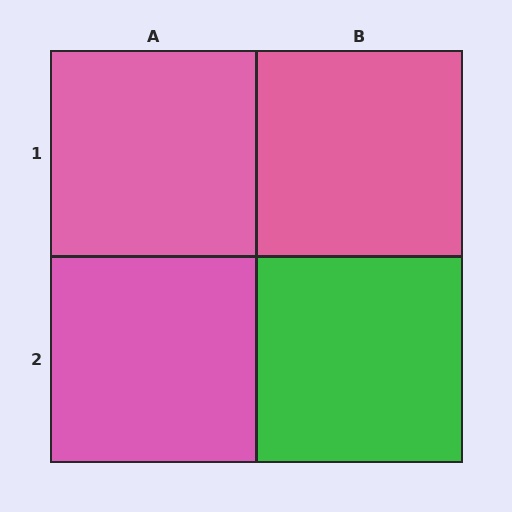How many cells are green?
1 cell is green.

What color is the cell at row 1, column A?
Pink.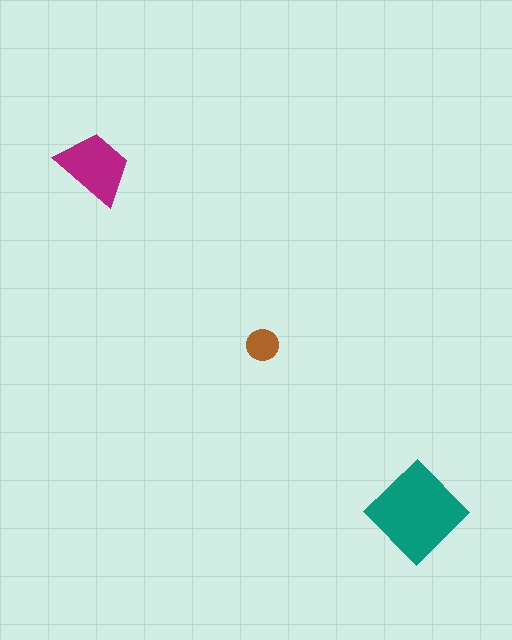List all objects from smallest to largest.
The brown circle, the magenta trapezoid, the teal diamond.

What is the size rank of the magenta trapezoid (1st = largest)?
2nd.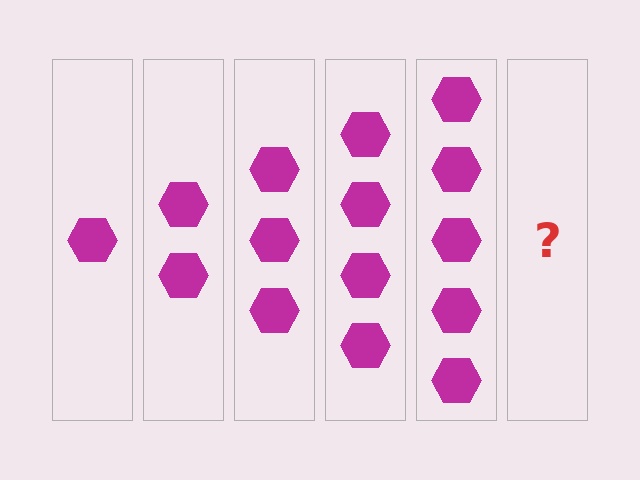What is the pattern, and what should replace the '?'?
The pattern is that each step adds one more hexagon. The '?' should be 6 hexagons.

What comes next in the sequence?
The next element should be 6 hexagons.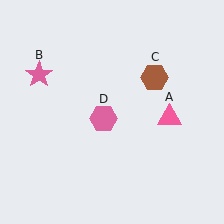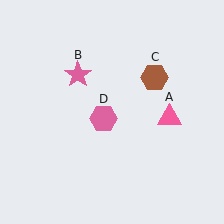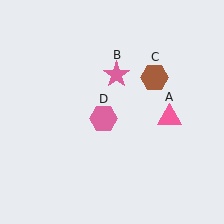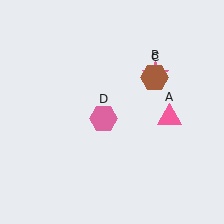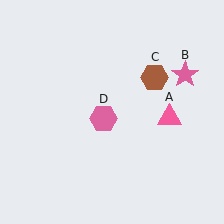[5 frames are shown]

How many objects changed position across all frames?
1 object changed position: pink star (object B).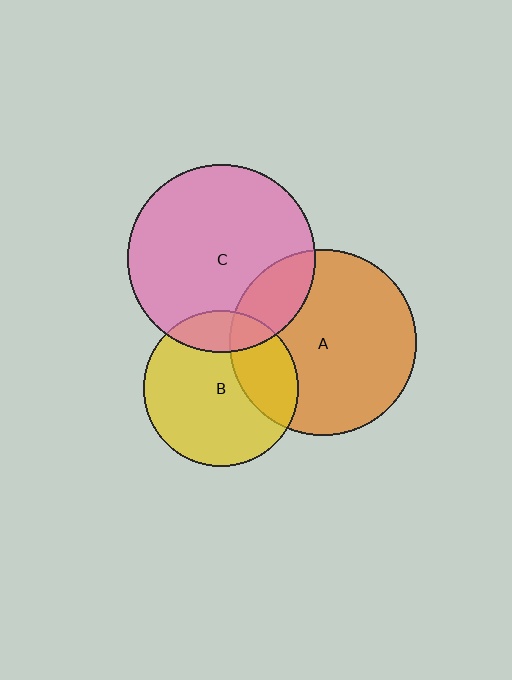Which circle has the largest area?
Circle C (pink).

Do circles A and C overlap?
Yes.